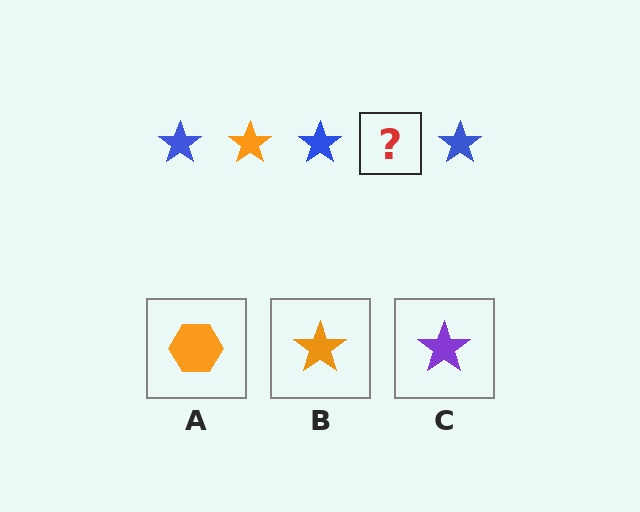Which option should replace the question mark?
Option B.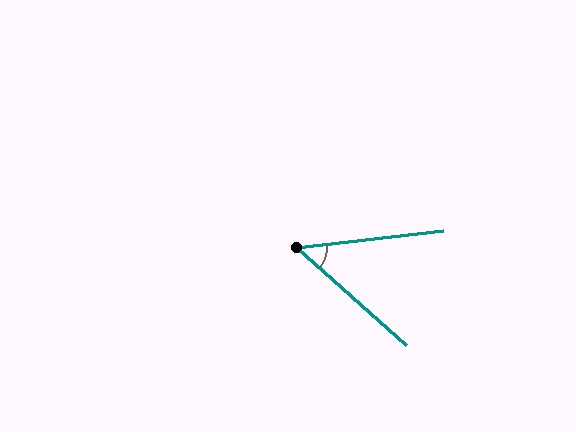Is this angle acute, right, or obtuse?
It is acute.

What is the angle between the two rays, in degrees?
Approximately 48 degrees.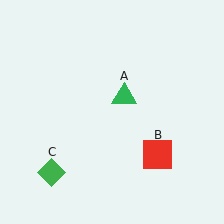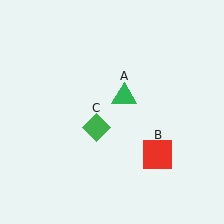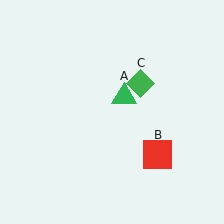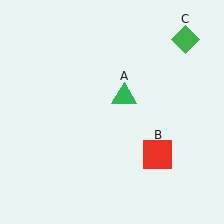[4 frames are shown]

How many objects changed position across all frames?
1 object changed position: green diamond (object C).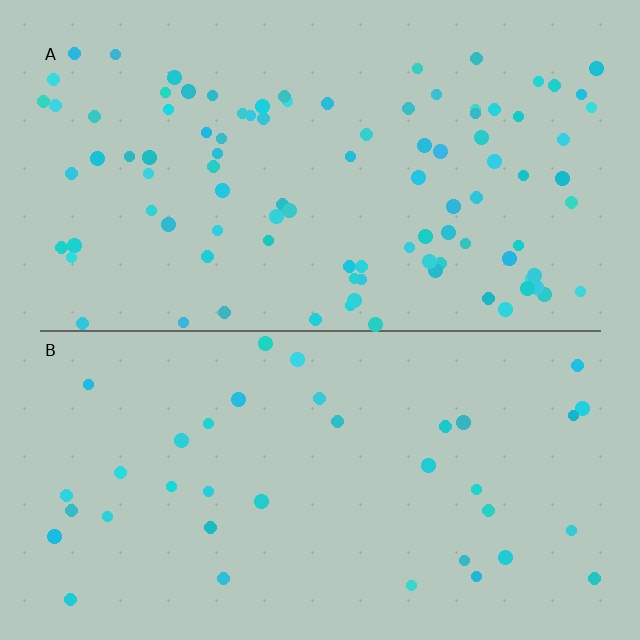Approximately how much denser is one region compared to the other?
Approximately 2.6× — region A over region B.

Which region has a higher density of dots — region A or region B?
A (the top).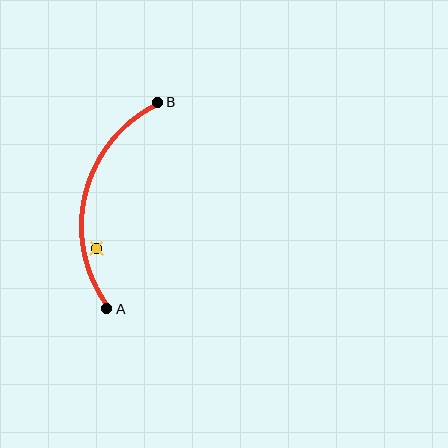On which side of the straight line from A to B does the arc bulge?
The arc bulges to the left of the straight line connecting A and B.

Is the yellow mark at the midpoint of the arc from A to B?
No — the yellow mark does not lie on the arc at all. It sits slightly inside the curve.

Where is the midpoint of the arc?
The arc midpoint is the point on the curve farthest from the straight line joining A and B. It sits to the left of that line.